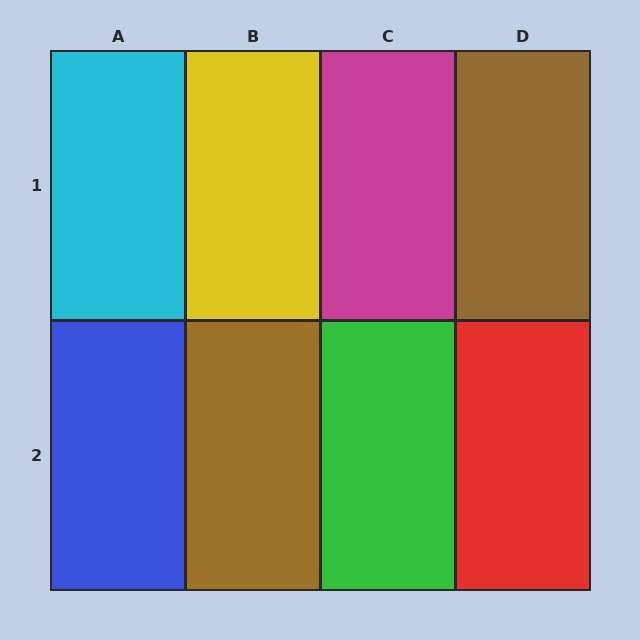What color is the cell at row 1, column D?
Brown.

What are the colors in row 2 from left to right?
Blue, brown, green, red.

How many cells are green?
1 cell is green.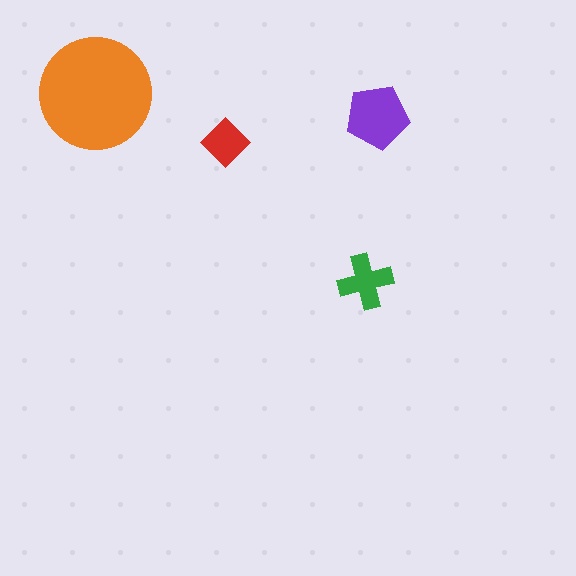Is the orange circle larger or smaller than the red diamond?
Larger.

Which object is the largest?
The orange circle.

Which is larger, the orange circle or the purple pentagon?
The orange circle.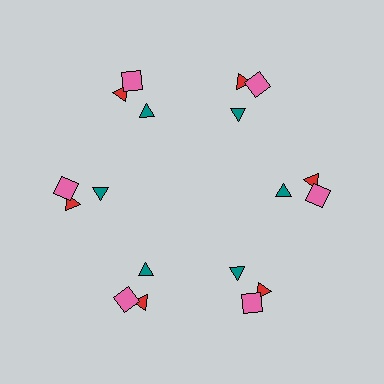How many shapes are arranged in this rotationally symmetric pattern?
There are 18 shapes, arranged in 6 groups of 3.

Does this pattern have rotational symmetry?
Yes, this pattern has 6-fold rotational symmetry. It looks the same after rotating 60 degrees around the center.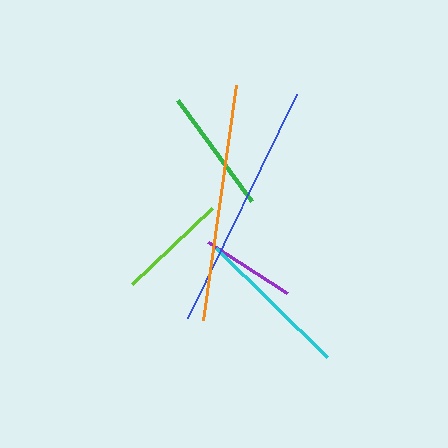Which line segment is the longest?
The blue line is the longest at approximately 249 pixels.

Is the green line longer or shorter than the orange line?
The orange line is longer than the green line.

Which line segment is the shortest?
The purple line is the shortest at approximately 95 pixels.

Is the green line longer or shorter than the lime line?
The green line is longer than the lime line.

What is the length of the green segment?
The green segment is approximately 126 pixels long.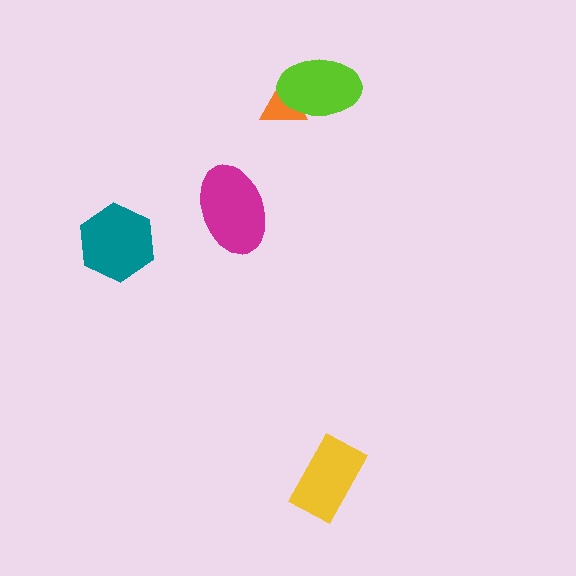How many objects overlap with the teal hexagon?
0 objects overlap with the teal hexagon.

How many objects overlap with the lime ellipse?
1 object overlaps with the lime ellipse.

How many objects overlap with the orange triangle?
1 object overlaps with the orange triangle.